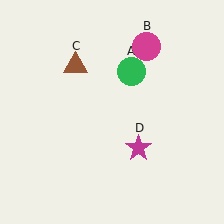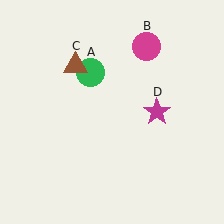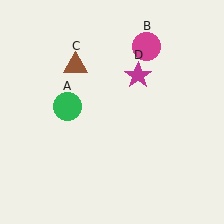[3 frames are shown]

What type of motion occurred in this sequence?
The green circle (object A), magenta star (object D) rotated counterclockwise around the center of the scene.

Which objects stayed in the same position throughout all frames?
Magenta circle (object B) and brown triangle (object C) remained stationary.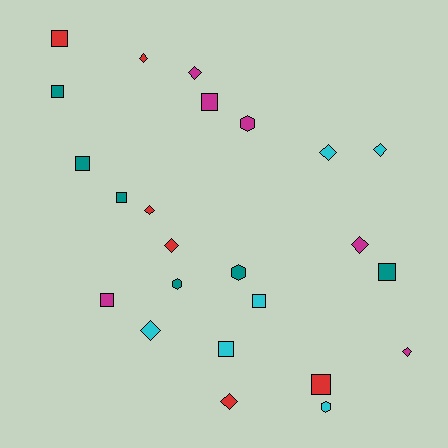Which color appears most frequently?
Magenta, with 6 objects.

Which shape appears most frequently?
Square, with 10 objects.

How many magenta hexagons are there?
There is 1 magenta hexagon.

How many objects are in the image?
There are 24 objects.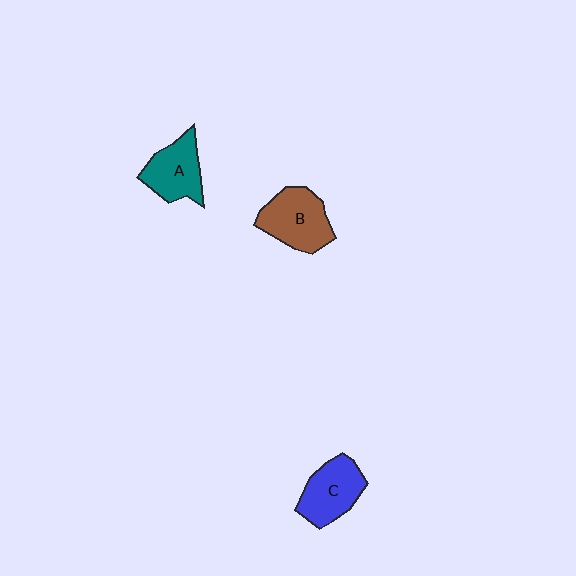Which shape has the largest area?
Shape B (brown).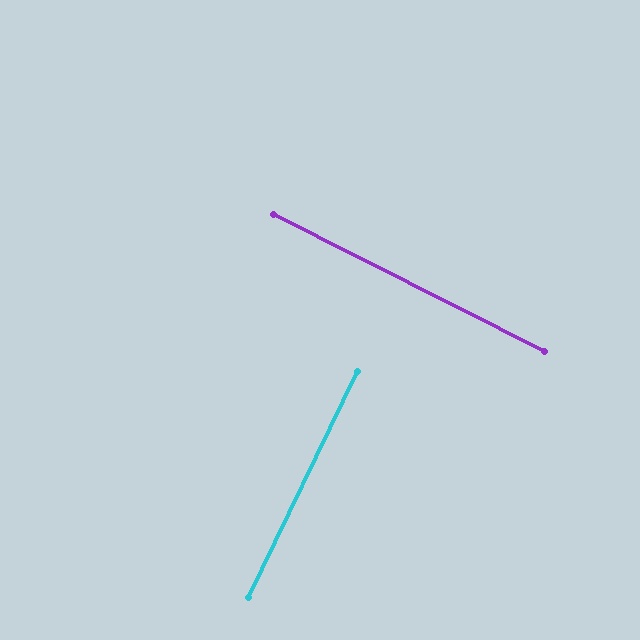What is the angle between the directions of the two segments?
Approximately 89 degrees.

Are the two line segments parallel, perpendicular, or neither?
Perpendicular — they meet at approximately 89°.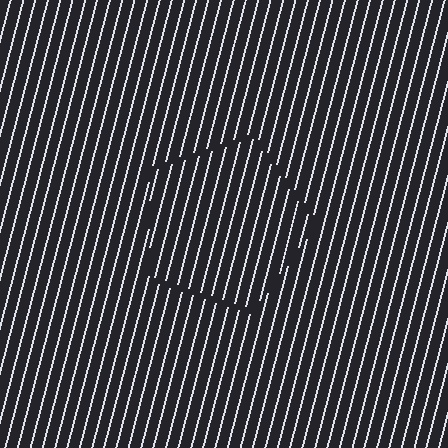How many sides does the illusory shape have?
5 sides — the line-ends trace a pentagon.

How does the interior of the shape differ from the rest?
The interior of the shape contains the same grating, shifted by half a period — the contour is defined by the phase discontinuity where line-ends from the inner and outer gratings abut.